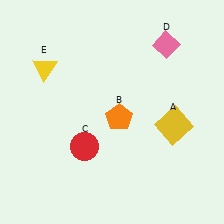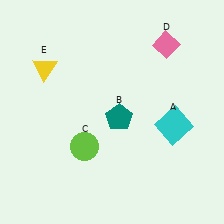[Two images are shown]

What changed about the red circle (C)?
In Image 1, C is red. In Image 2, it changed to lime.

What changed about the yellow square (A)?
In Image 1, A is yellow. In Image 2, it changed to cyan.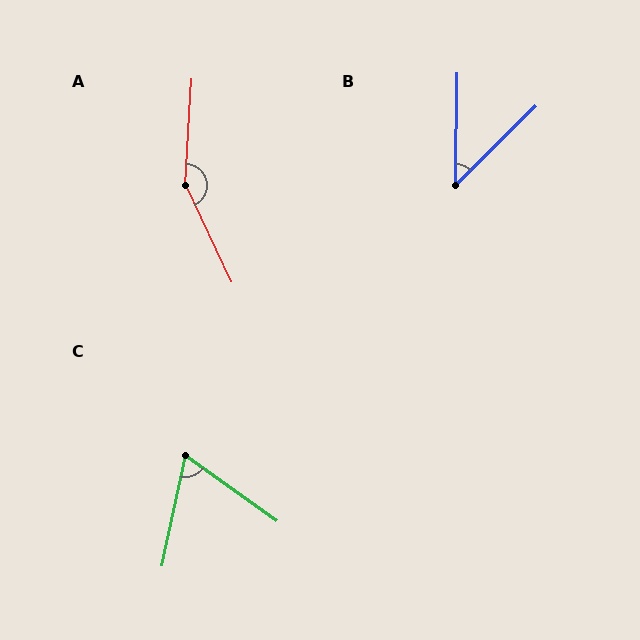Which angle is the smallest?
B, at approximately 44 degrees.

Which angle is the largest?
A, at approximately 151 degrees.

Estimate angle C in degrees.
Approximately 66 degrees.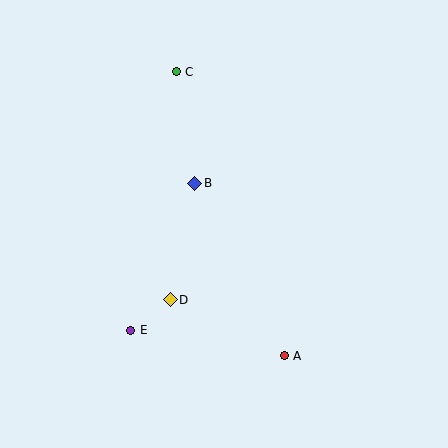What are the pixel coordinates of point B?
Point B is at (195, 184).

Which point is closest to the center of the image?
Point B at (195, 184) is closest to the center.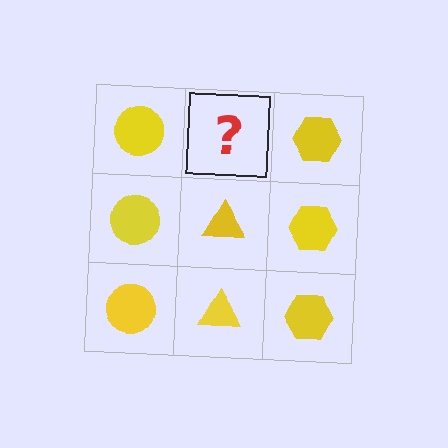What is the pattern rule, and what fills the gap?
The rule is that each column has a consistent shape. The gap should be filled with a yellow triangle.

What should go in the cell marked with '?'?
The missing cell should contain a yellow triangle.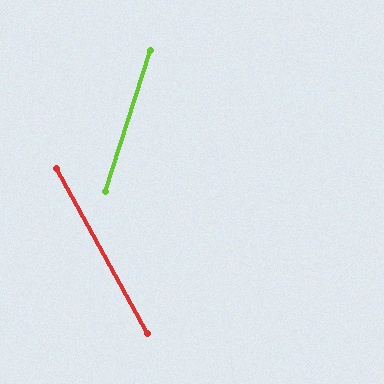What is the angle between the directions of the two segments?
Approximately 47 degrees.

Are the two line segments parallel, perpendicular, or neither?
Neither parallel nor perpendicular — they differ by about 47°.